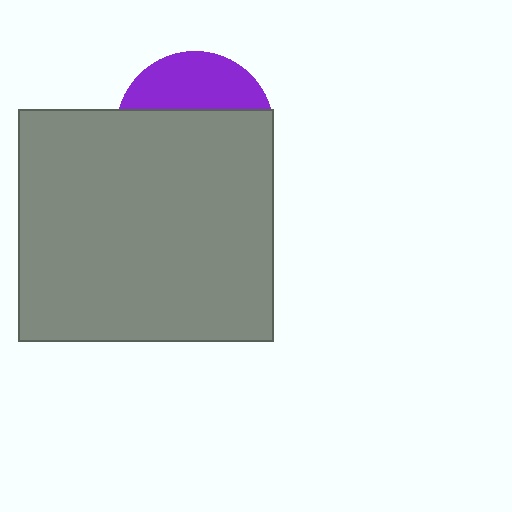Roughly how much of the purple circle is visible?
A small part of it is visible (roughly 34%).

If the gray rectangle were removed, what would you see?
You would see the complete purple circle.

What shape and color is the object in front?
The object in front is a gray rectangle.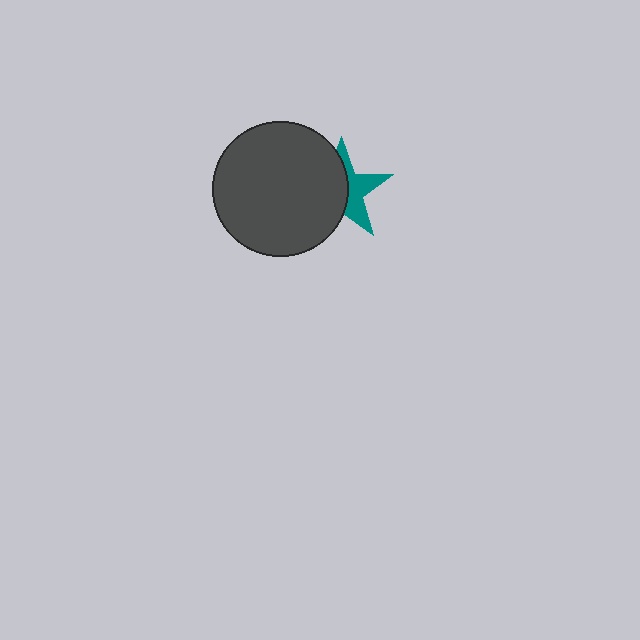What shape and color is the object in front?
The object in front is a dark gray circle.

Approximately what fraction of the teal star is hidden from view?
Roughly 57% of the teal star is hidden behind the dark gray circle.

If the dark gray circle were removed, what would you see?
You would see the complete teal star.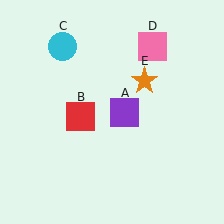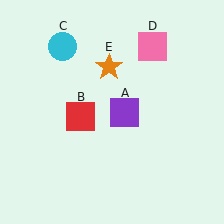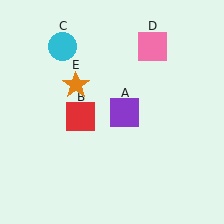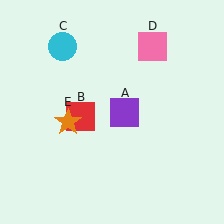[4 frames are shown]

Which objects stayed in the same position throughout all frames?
Purple square (object A) and red square (object B) and cyan circle (object C) and pink square (object D) remained stationary.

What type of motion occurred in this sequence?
The orange star (object E) rotated counterclockwise around the center of the scene.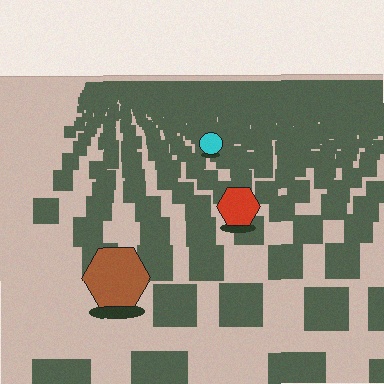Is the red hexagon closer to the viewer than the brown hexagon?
No. The brown hexagon is closer — you can tell from the texture gradient: the ground texture is coarser near it.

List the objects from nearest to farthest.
From nearest to farthest: the brown hexagon, the red hexagon, the cyan circle.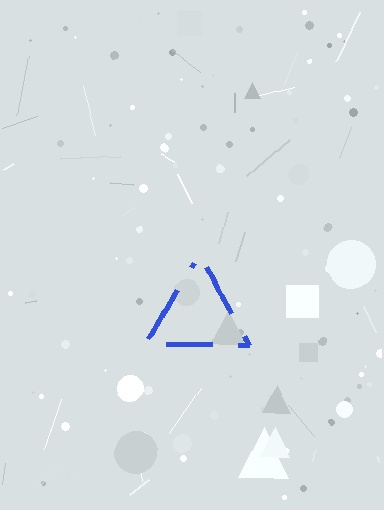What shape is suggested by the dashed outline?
The dashed outline suggests a triangle.